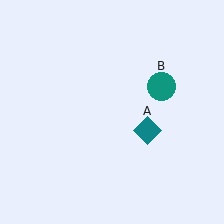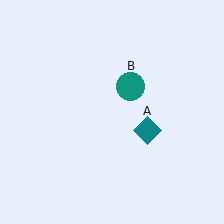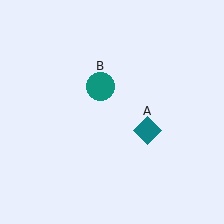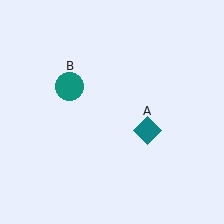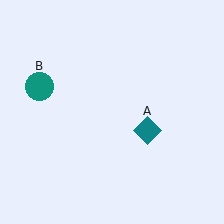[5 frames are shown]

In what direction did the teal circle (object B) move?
The teal circle (object B) moved left.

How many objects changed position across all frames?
1 object changed position: teal circle (object B).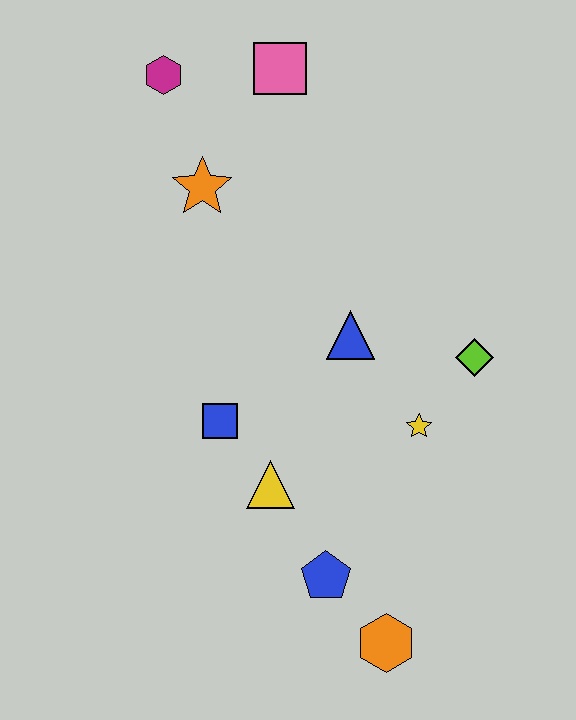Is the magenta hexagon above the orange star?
Yes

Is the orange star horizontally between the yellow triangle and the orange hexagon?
No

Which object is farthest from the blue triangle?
The magenta hexagon is farthest from the blue triangle.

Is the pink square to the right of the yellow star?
No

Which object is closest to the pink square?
The magenta hexagon is closest to the pink square.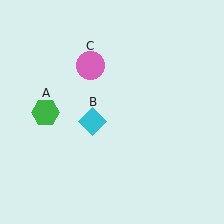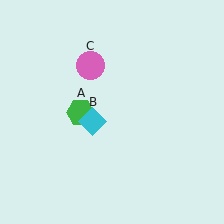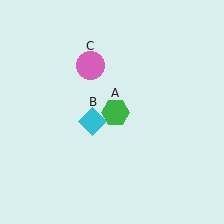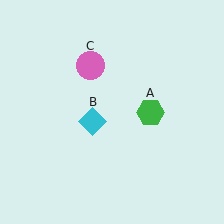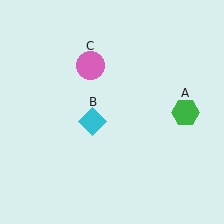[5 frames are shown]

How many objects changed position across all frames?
1 object changed position: green hexagon (object A).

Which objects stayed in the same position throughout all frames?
Cyan diamond (object B) and pink circle (object C) remained stationary.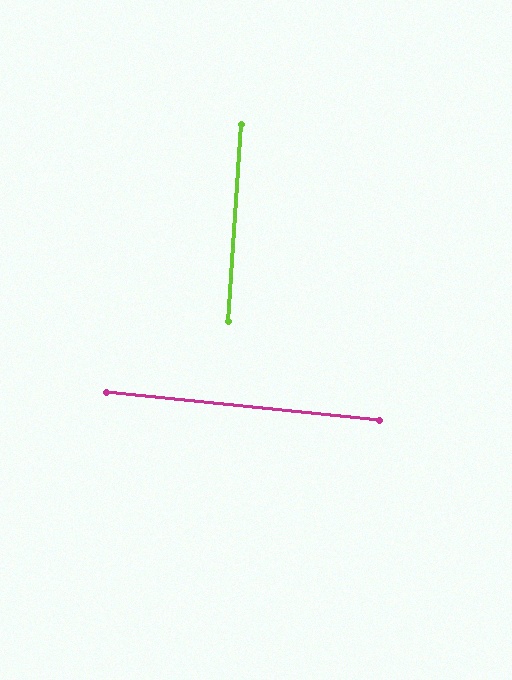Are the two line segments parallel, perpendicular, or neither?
Perpendicular — they meet at approximately 88°.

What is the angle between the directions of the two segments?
Approximately 88 degrees.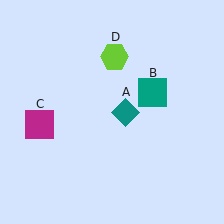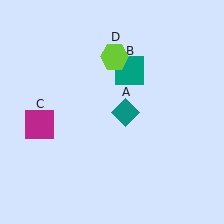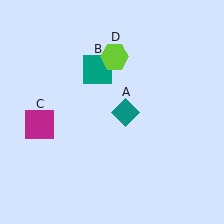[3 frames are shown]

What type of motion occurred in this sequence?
The teal square (object B) rotated counterclockwise around the center of the scene.